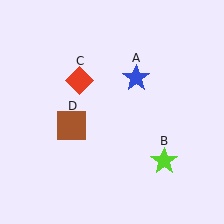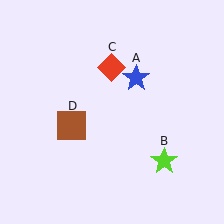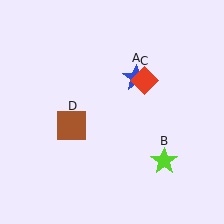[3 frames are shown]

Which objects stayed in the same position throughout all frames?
Blue star (object A) and lime star (object B) and brown square (object D) remained stationary.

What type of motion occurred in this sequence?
The red diamond (object C) rotated clockwise around the center of the scene.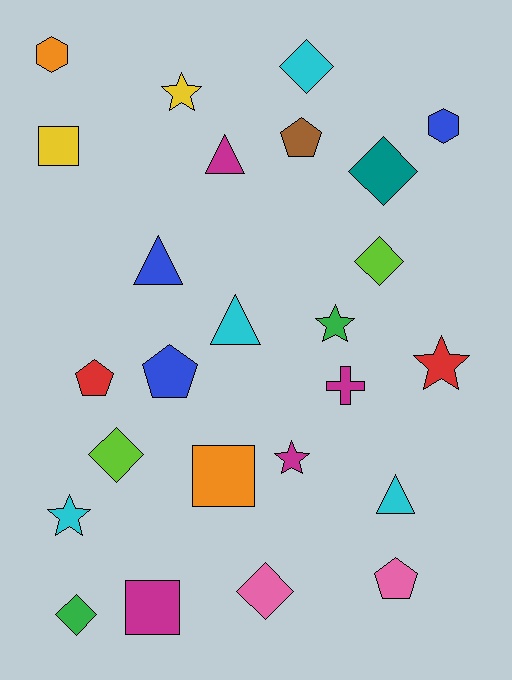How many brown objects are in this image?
There is 1 brown object.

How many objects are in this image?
There are 25 objects.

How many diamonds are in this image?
There are 6 diamonds.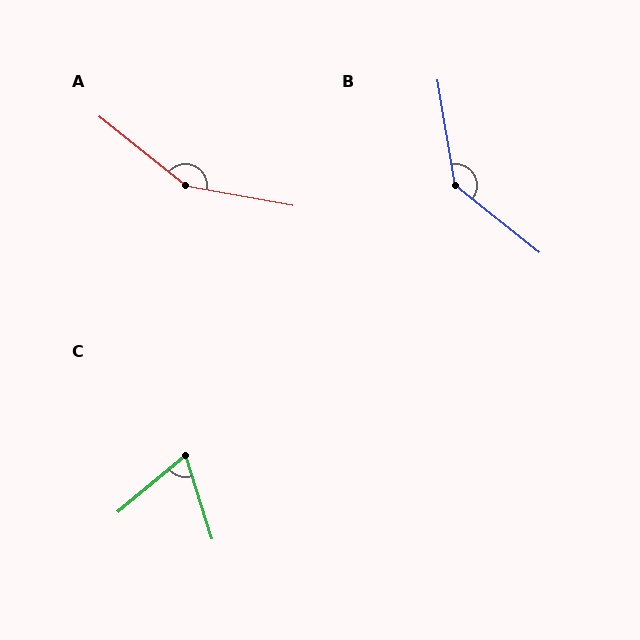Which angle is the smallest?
C, at approximately 68 degrees.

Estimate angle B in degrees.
Approximately 138 degrees.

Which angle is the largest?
A, at approximately 152 degrees.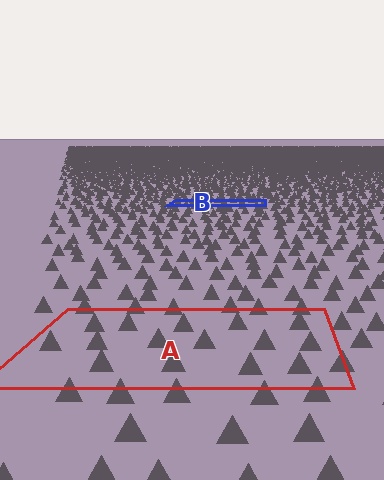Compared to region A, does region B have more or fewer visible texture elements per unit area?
Region B has more texture elements per unit area — they are packed more densely because it is farther away.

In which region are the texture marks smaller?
The texture marks are smaller in region B, because it is farther away.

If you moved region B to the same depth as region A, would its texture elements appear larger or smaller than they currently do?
They would appear larger. At a closer depth, the same texture elements are projected at a bigger on-screen size.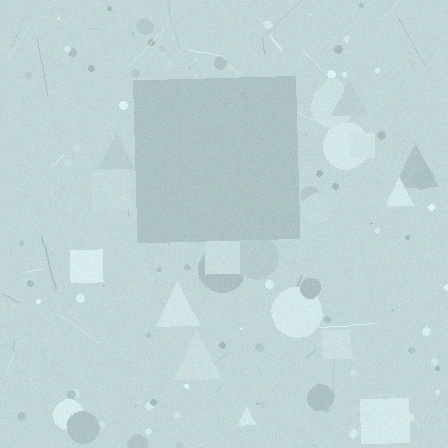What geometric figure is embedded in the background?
A square is embedded in the background.